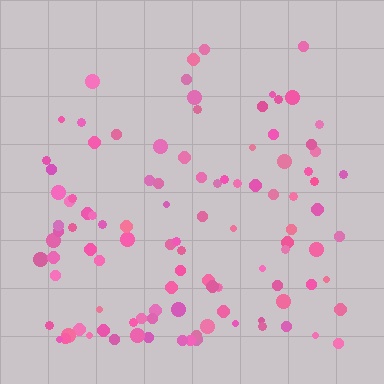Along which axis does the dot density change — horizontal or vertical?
Vertical.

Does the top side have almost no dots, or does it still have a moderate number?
Still a moderate number, just noticeably fewer than the bottom.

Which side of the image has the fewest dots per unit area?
The top.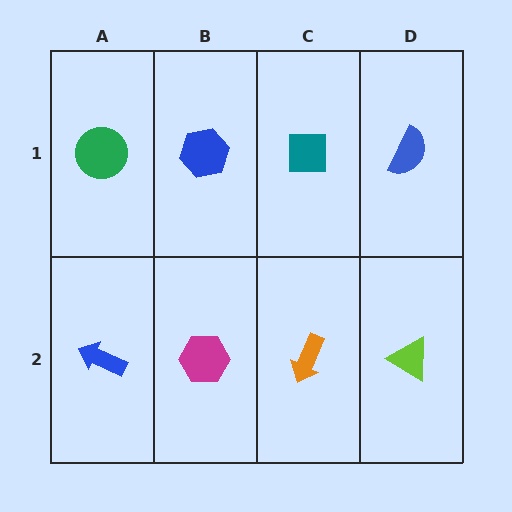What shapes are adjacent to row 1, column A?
A blue arrow (row 2, column A), a blue hexagon (row 1, column B).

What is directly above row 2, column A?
A green circle.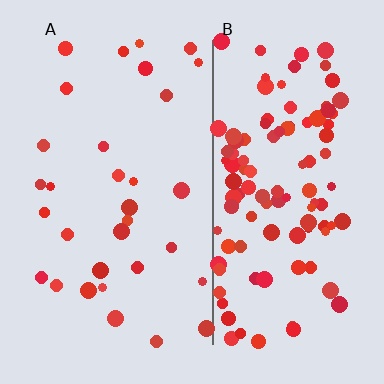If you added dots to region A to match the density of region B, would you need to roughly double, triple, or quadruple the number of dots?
Approximately quadruple.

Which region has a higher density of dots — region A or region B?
B (the right).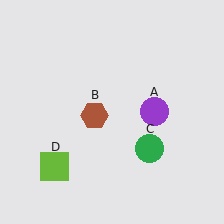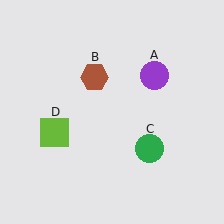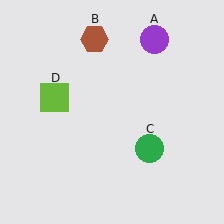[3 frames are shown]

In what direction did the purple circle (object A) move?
The purple circle (object A) moved up.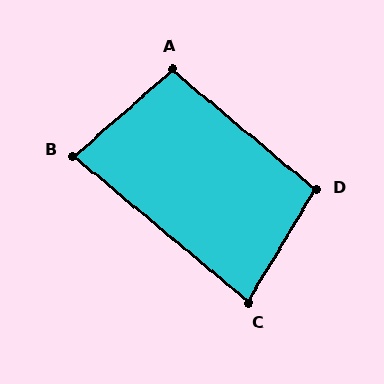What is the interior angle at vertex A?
Approximately 99 degrees (obtuse).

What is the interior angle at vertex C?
Approximately 81 degrees (acute).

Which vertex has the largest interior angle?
D, at approximately 99 degrees.